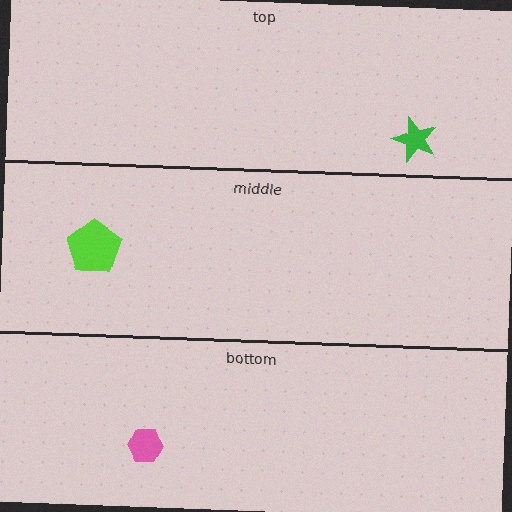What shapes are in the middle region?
The lime pentagon.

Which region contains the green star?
The top region.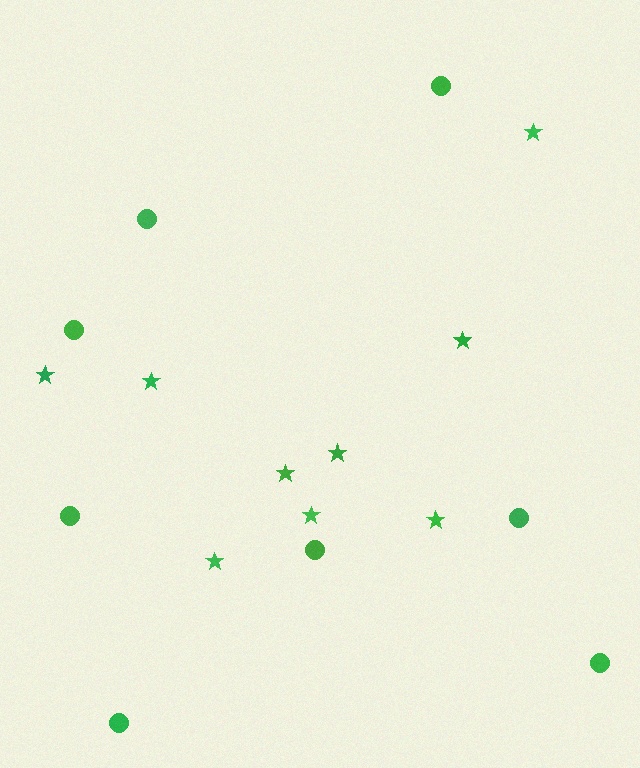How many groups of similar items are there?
There are 2 groups: one group of circles (8) and one group of stars (9).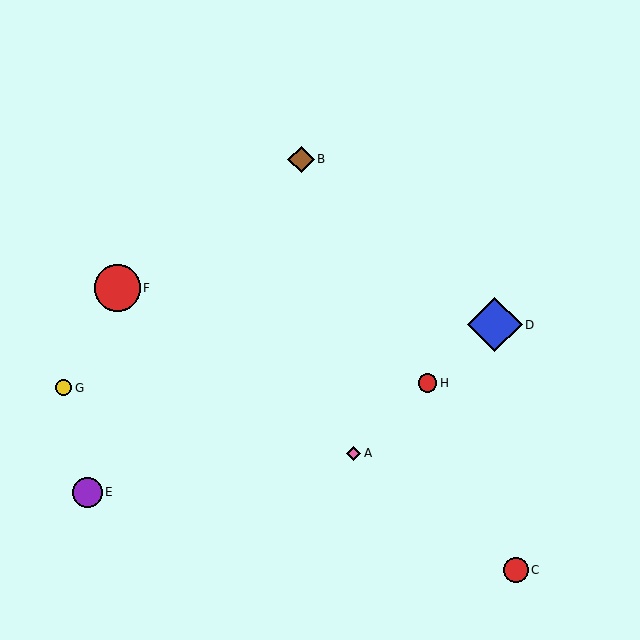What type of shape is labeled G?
Shape G is a yellow circle.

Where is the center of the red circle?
The center of the red circle is at (516, 570).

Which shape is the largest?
The blue diamond (labeled D) is the largest.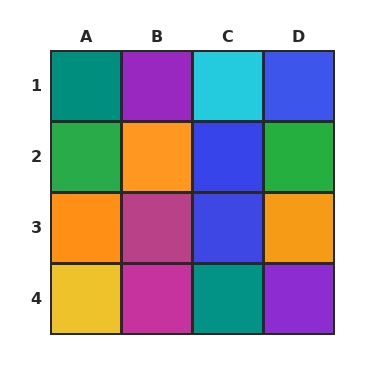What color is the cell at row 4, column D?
Purple.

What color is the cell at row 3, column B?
Magenta.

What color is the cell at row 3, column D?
Orange.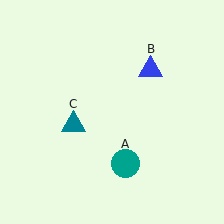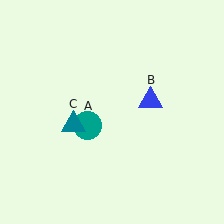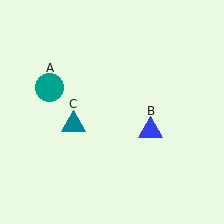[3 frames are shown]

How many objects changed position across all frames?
2 objects changed position: teal circle (object A), blue triangle (object B).